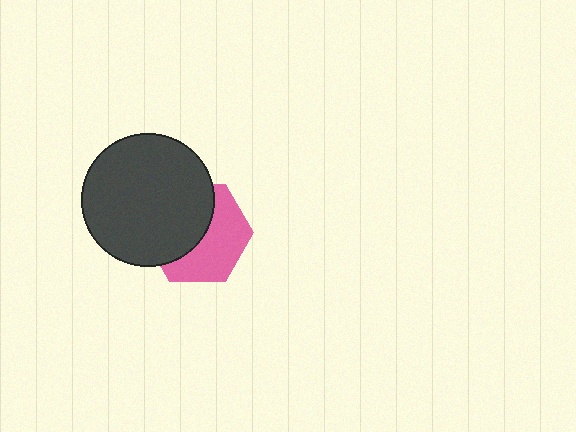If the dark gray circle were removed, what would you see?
You would see the complete pink hexagon.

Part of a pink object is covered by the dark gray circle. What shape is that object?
It is a hexagon.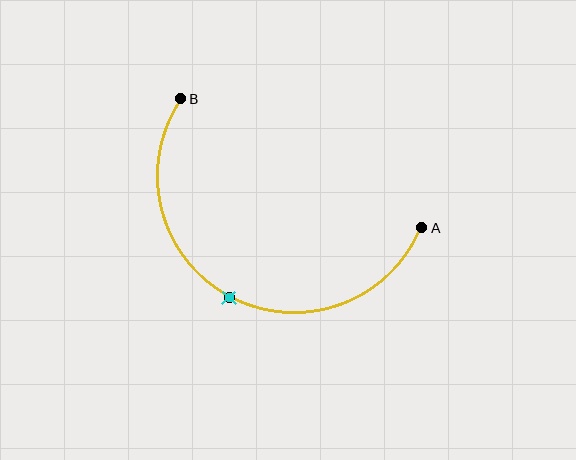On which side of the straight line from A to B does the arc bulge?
The arc bulges below the straight line connecting A and B.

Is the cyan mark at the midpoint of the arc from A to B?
Yes. The cyan mark lies on the arc at equal arc-length from both A and B — it is the arc midpoint.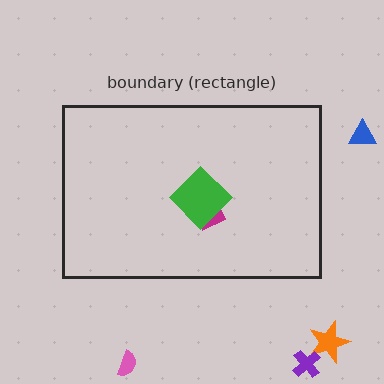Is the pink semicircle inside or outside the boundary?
Outside.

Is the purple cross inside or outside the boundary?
Outside.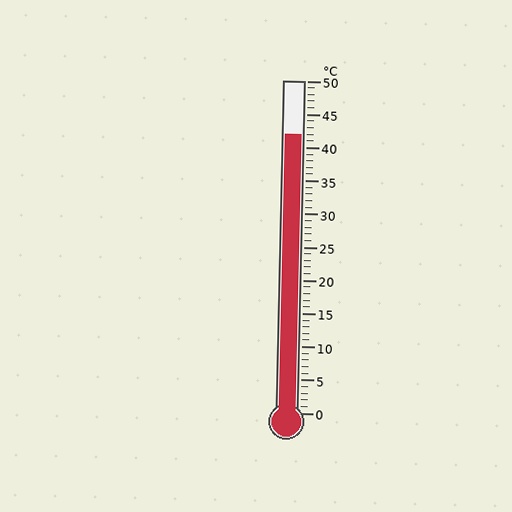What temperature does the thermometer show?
The thermometer shows approximately 42°C.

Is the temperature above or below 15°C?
The temperature is above 15°C.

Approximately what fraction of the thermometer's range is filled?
The thermometer is filled to approximately 85% of its range.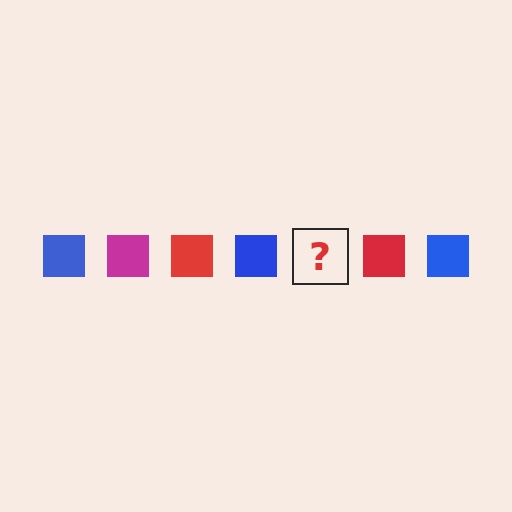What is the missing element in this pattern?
The missing element is a magenta square.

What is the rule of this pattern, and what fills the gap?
The rule is that the pattern cycles through blue, magenta, red squares. The gap should be filled with a magenta square.